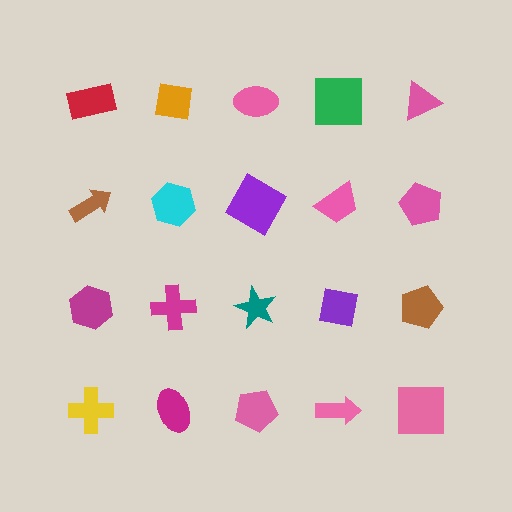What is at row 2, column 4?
A pink trapezoid.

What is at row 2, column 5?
A pink pentagon.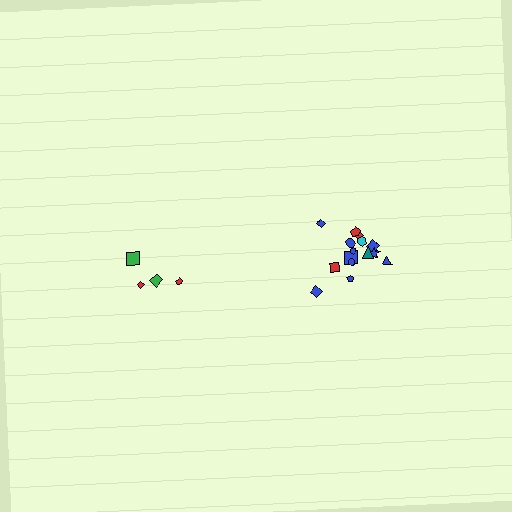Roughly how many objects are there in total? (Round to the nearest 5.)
Roughly 20 objects in total.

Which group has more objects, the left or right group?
The right group.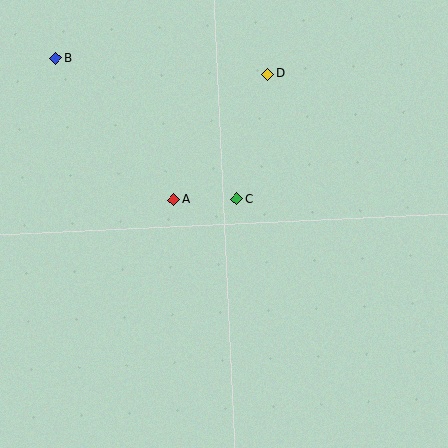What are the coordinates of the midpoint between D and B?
The midpoint between D and B is at (162, 66).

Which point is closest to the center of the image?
Point C at (236, 199) is closest to the center.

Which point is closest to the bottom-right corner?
Point C is closest to the bottom-right corner.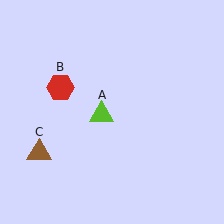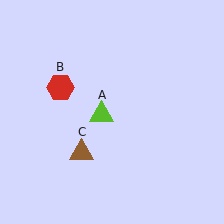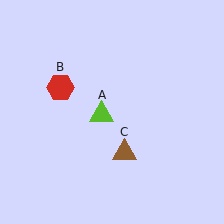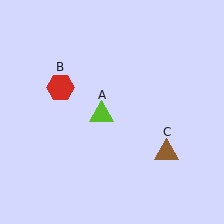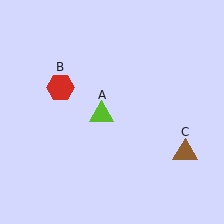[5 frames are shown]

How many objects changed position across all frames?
1 object changed position: brown triangle (object C).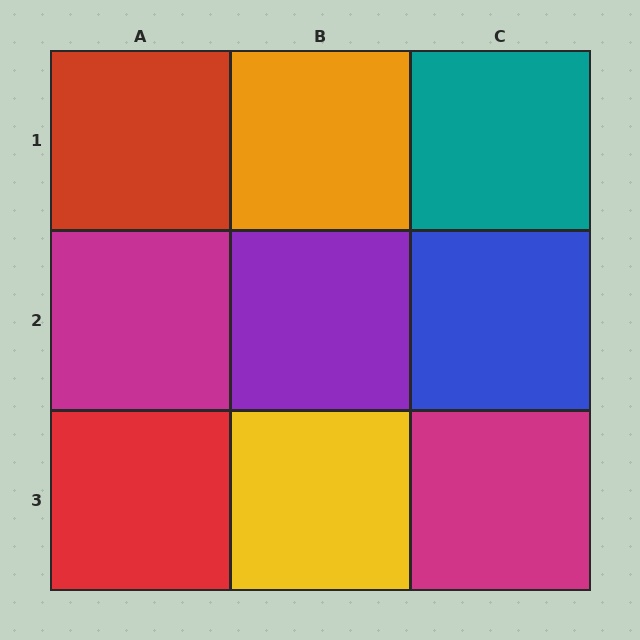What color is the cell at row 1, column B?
Orange.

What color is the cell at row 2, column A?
Magenta.